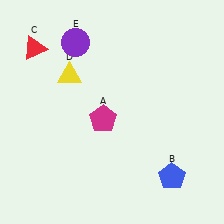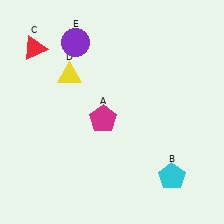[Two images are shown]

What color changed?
The pentagon (B) changed from blue in Image 1 to cyan in Image 2.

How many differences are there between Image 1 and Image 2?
There is 1 difference between the two images.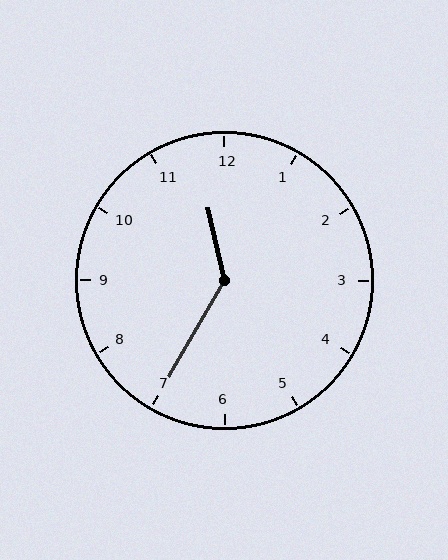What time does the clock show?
11:35.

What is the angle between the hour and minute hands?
Approximately 138 degrees.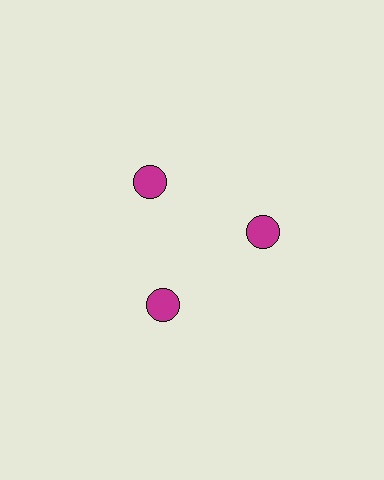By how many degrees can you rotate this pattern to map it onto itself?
The pattern maps onto itself every 120 degrees of rotation.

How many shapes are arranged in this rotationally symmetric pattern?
There are 3 shapes, arranged in 3 groups of 1.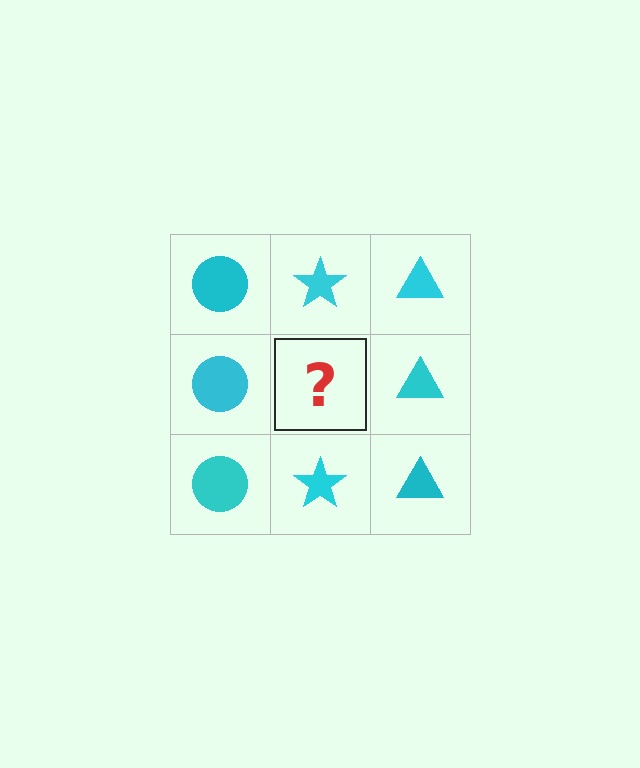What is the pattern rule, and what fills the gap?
The rule is that each column has a consistent shape. The gap should be filled with a cyan star.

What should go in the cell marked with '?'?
The missing cell should contain a cyan star.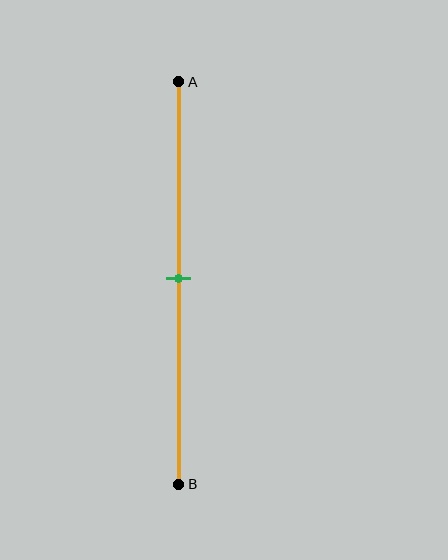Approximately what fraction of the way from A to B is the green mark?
The green mark is approximately 50% of the way from A to B.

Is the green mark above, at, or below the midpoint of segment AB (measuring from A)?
The green mark is approximately at the midpoint of segment AB.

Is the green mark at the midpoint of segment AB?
Yes, the mark is approximately at the midpoint.